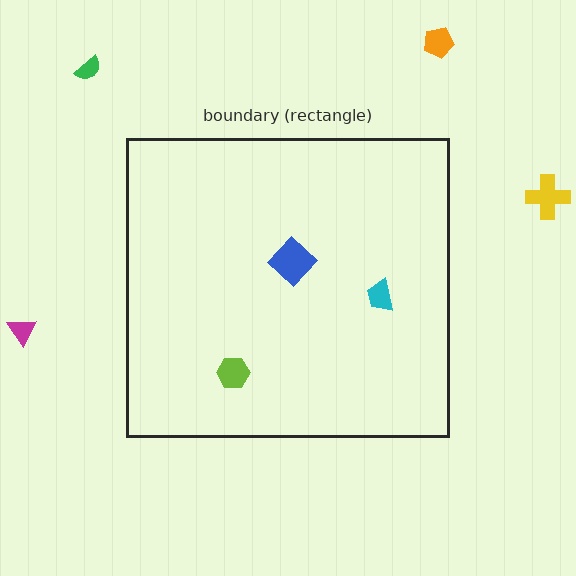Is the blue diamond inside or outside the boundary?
Inside.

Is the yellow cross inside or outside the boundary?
Outside.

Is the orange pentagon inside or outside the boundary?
Outside.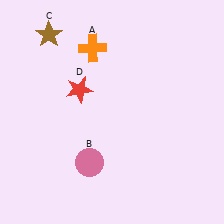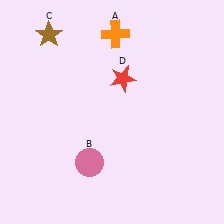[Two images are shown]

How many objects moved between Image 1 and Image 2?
2 objects moved between the two images.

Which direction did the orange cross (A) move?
The orange cross (A) moved right.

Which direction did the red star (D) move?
The red star (D) moved right.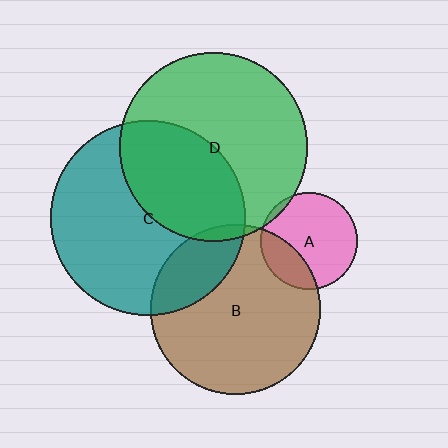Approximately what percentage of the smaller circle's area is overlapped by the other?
Approximately 40%.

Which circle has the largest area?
Circle C (teal).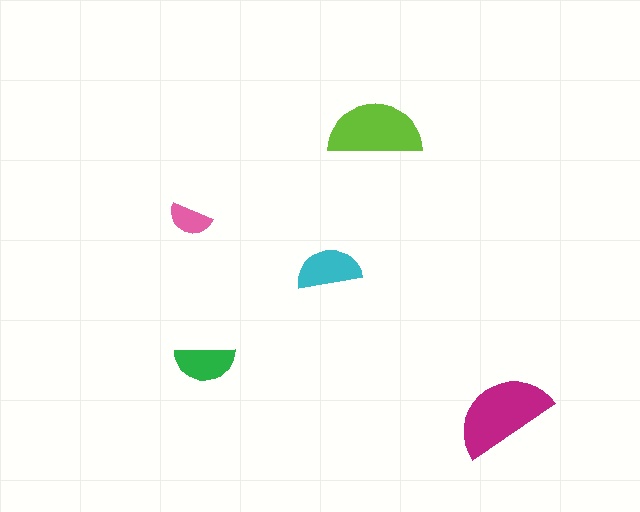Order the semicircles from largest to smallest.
the magenta one, the lime one, the cyan one, the green one, the pink one.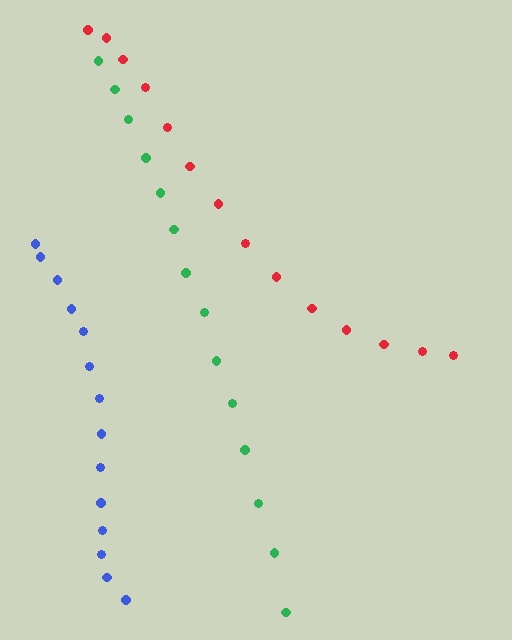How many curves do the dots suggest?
There are 3 distinct paths.